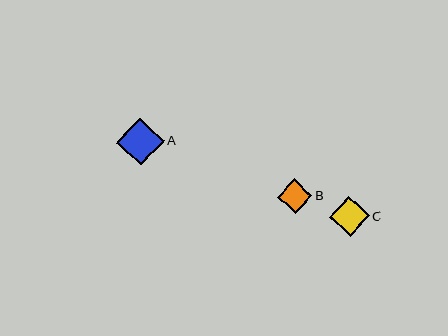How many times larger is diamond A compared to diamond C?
Diamond A is approximately 1.2 times the size of diamond C.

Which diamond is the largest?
Diamond A is the largest with a size of approximately 47 pixels.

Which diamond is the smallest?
Diamond B is the smallest with a size of approximately 35 pixels.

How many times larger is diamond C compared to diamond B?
Diamond C is approximately 1.2 times the size of diamond B.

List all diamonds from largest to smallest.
From largest to smallest: A, C, B.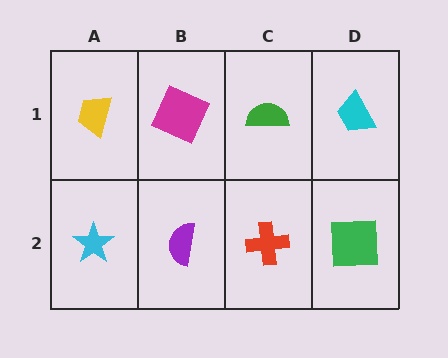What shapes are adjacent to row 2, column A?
A yellow trapezoid (row 1, column A), a purple semicircle (row 2, column B).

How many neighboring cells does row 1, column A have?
2.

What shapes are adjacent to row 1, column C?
A red cross (row 2, column C), a magenta square (row 1, column B), a cyan trapezoid (row 1, column D).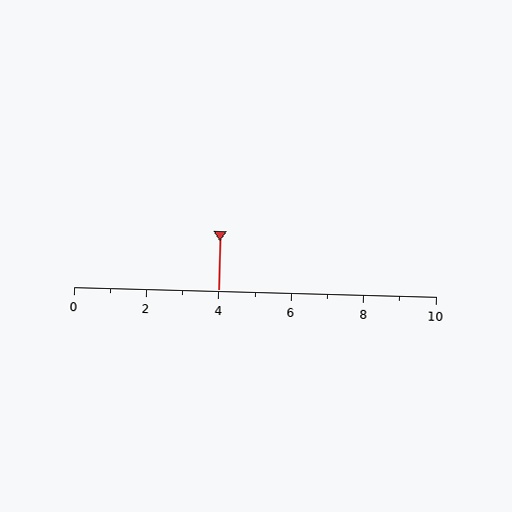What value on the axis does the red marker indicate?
The marker indicates approximately 4.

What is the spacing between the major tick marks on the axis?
The major ticks are spaced 2 apart.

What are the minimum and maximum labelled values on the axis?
The axis runs from 0 to 10.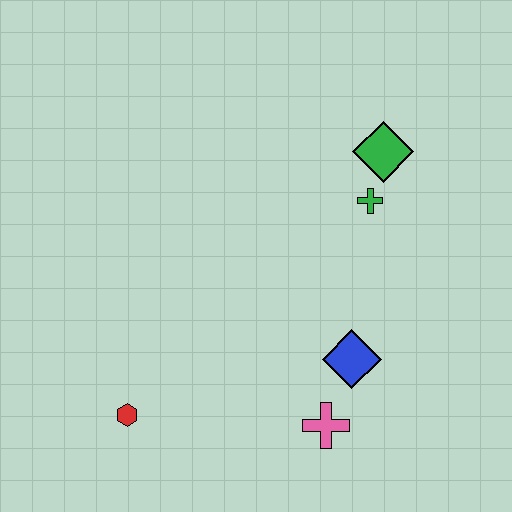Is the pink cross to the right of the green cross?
No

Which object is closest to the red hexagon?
The pink cross is closest to the red hexagon.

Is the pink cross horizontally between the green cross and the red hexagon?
Yes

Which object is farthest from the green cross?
The red hexagon is farthest from the green cross.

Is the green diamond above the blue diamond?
Yes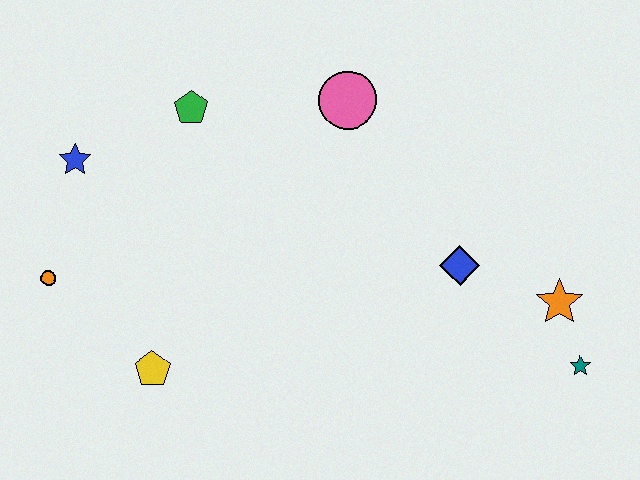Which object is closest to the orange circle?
The blue star is closest to the orange circle.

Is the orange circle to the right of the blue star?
No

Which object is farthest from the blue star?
The teal star is farthest from the blue star.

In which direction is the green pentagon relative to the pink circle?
The green pentagon is to the left of the pink circle.